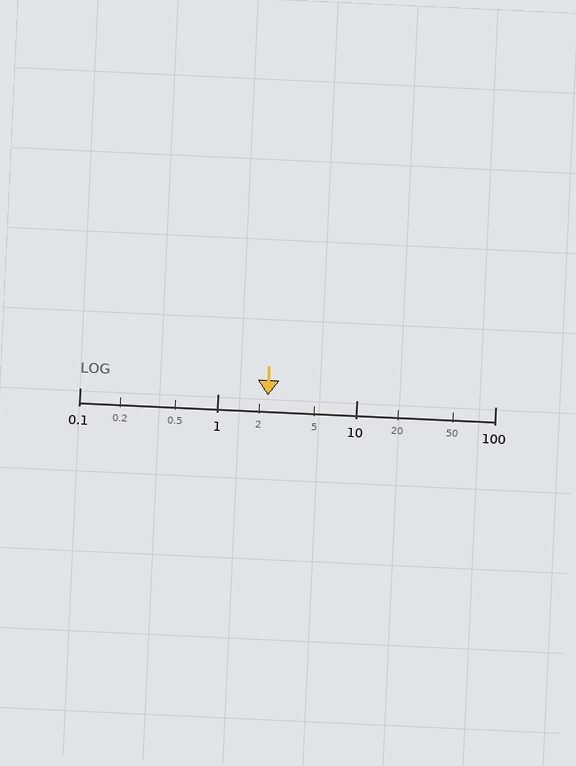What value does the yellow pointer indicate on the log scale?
The pointer indicates approximately 2.3.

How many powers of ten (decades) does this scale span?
The scale spans 3 decades, from 0.1 to 100.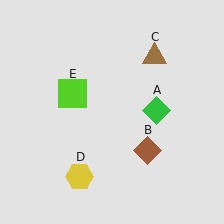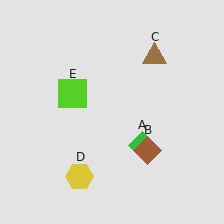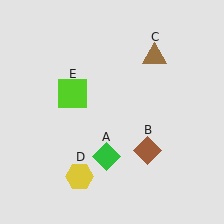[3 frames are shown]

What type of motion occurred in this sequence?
The green diamond (object A) rotated clockwise around the center of the scene.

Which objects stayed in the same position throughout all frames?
Brown diamond (object B) and brown triangle (object C) and yellow hexagon (object D) and lime square (object E) remained stationary.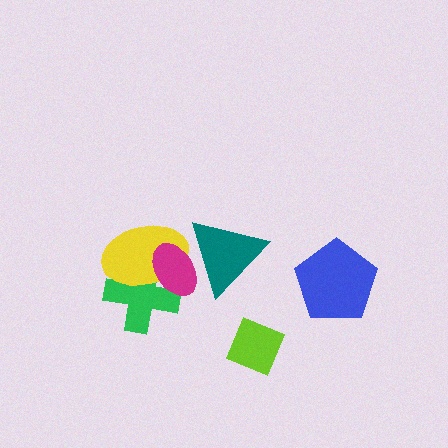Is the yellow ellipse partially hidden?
Yes, it is partially covered by another shape.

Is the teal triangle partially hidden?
Yes, it is partially covered by another shape.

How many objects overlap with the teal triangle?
2 objects overlap with the teal triangle.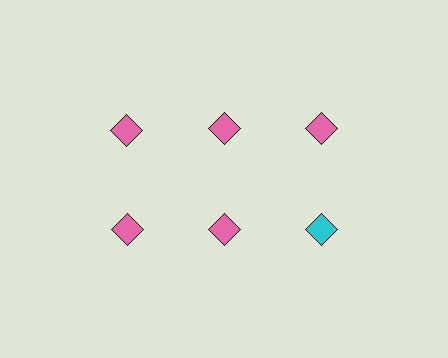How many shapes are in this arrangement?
There are 6 shapes arranged in a grid pattern.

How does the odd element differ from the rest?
It has a different color: cyan instead of pink.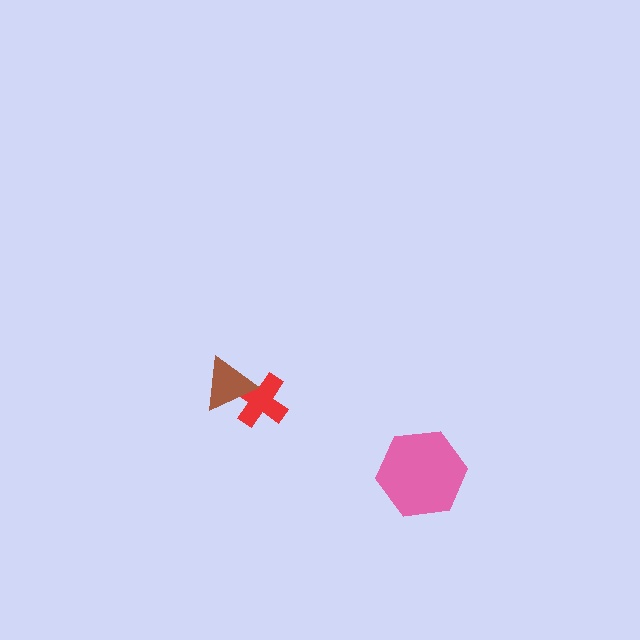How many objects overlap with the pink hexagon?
0 objects overlap with the pink hexagon.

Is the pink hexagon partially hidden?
No, no other shape covers it.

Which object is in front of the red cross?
The brown triangle is in front of the red cross.